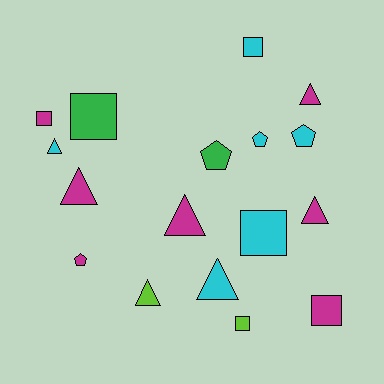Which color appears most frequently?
Magenta, with 7 objects.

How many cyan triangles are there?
There are 2 cyan triangles.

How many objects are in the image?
There are 17 objects.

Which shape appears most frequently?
Triangle, with 7 objects.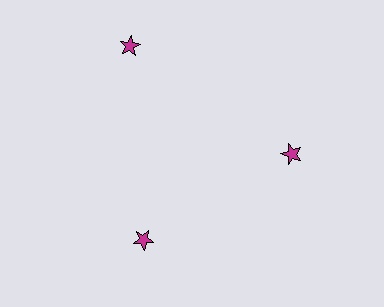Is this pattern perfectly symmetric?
No. The 3 magenta stars are arranged in a ring, but one element near the 11 o'clock position is pushed outward from the center, breaking the 3-fold rotational symmetry.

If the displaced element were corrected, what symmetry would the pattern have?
It would have 3-fold rotational symmetry — the pattern would map onto itself every 120 degrees.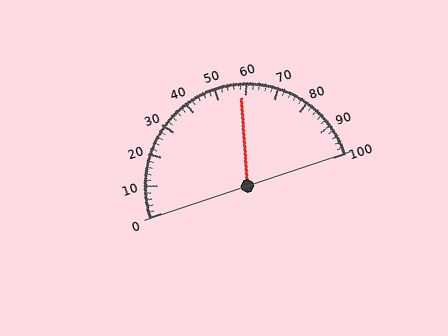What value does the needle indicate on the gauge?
The needle indicates approximately 58.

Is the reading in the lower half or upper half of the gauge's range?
The reading is in the upper half of the range (0 to 100).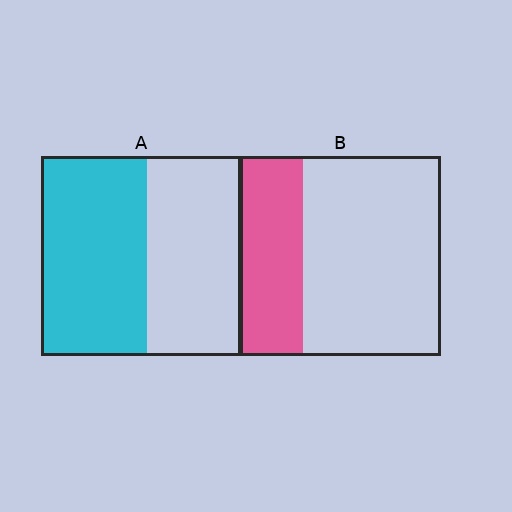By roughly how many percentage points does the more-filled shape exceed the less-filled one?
By roughly 20 percentage points (A over B).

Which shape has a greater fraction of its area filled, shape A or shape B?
Shape A.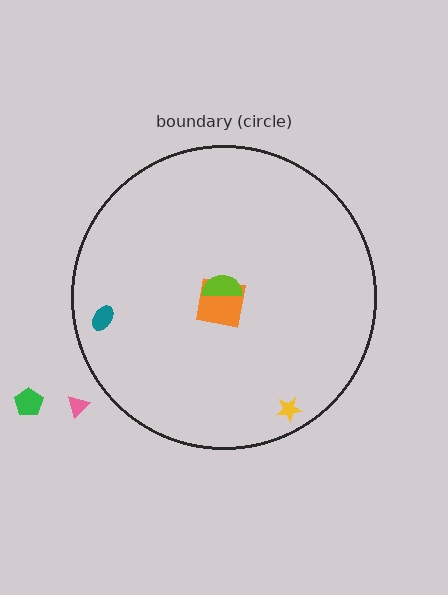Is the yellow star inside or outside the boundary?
Inside.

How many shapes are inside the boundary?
4 inside, 2 outside.